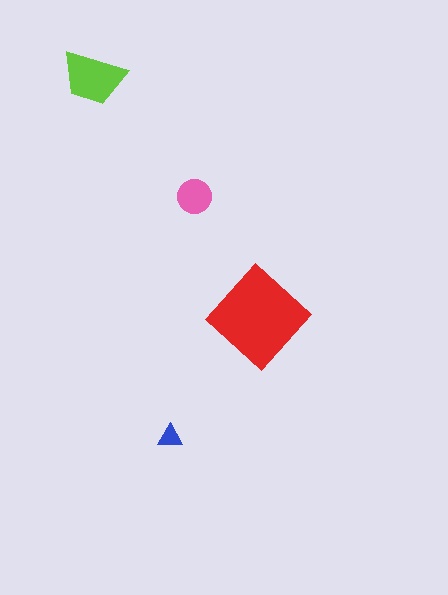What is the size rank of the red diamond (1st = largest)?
1st.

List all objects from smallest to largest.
The blue triangle, the pink circle, the lime trapezoid, the red diamond.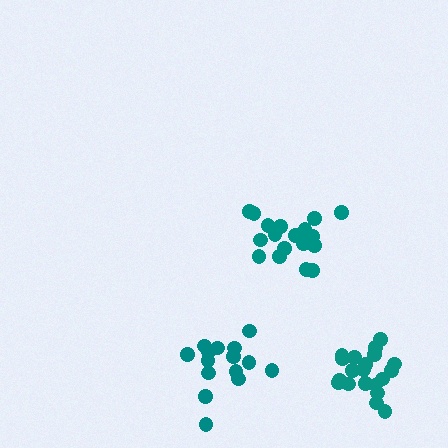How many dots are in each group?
Group 1: 15 dots, Group 2: 18 dots, Group 3: 20 dots (53 total).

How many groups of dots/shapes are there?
There are 3 groups.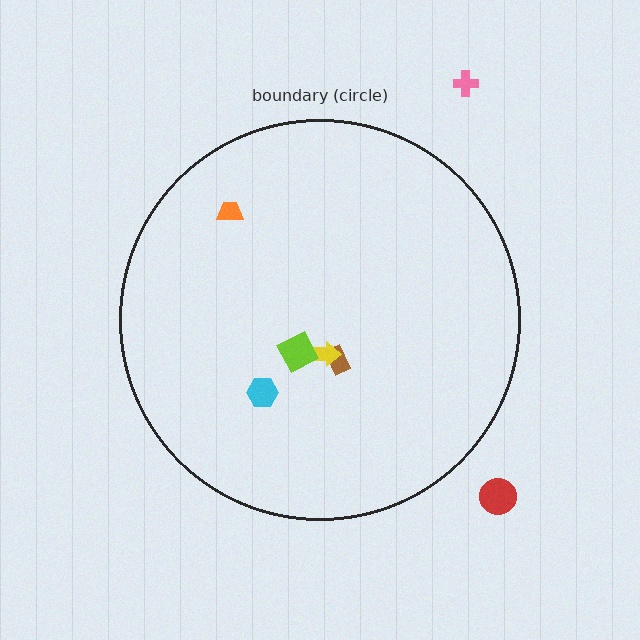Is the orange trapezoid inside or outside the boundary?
Inside.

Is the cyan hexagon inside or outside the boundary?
Inside.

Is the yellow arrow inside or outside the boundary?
Inside.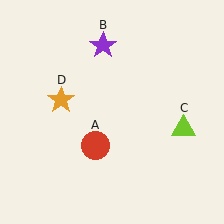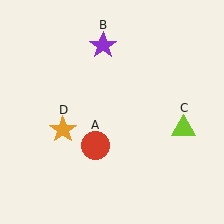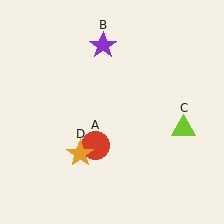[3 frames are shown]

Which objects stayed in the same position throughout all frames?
Red circle (object A) and purple star (object B) and lime triangle (object C) remained stationary.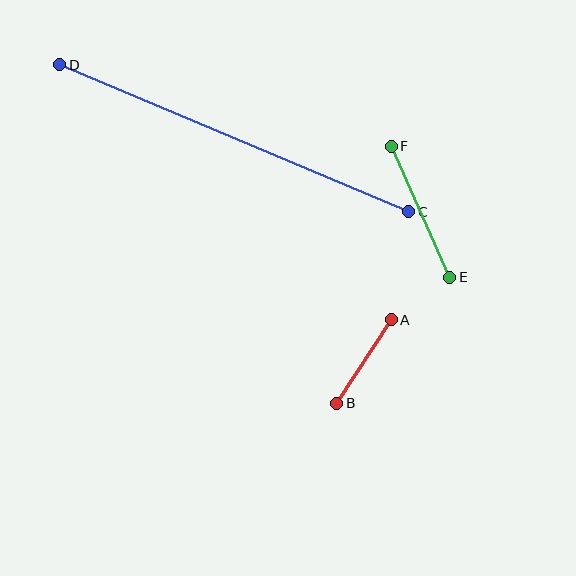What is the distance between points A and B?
The distance is approximately 100 pixels.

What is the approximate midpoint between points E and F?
The midpoint is at approximately (421, 212) pixels.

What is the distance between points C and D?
The distance is approximately 379 pixels.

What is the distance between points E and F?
The distance is approximately 143 pixels.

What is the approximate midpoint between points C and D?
The midpoint is at approximately (234, 138) pixels.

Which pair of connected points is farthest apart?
Points C and D are farthest apart.